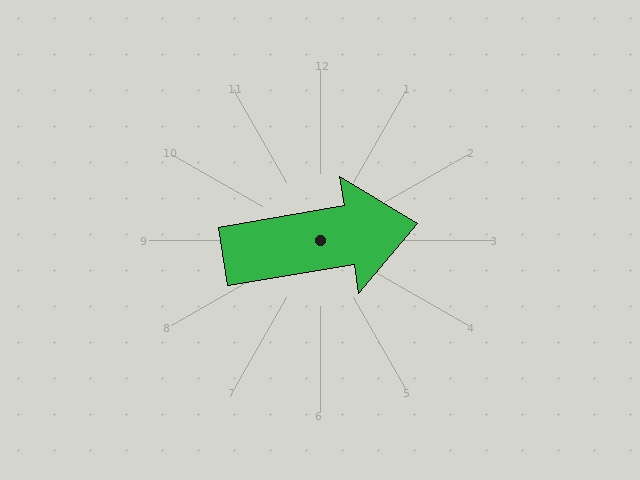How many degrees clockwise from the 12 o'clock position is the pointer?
Approximately 80 degrees.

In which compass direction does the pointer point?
East.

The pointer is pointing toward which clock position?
Roughly 3 o'clock.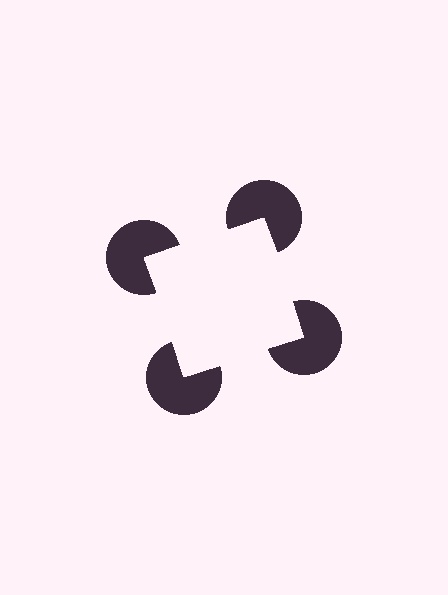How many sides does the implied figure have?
4 sides.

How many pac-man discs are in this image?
There are 4 — one at each vertex of the illusory square.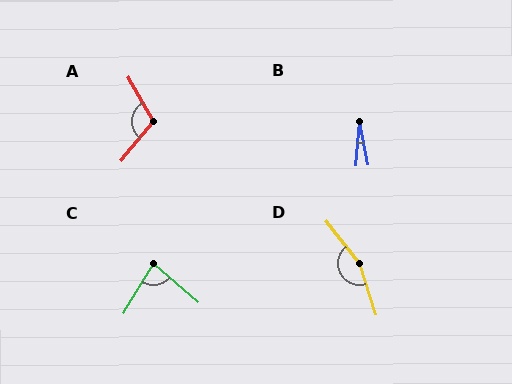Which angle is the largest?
D, at approximately 159 degrees.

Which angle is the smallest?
B, at approximately 16 degrees.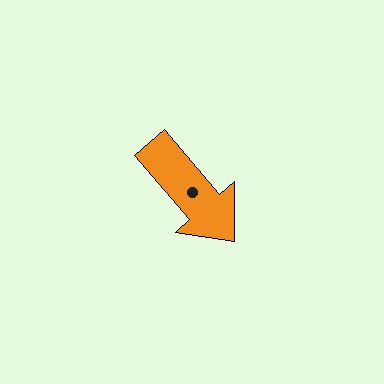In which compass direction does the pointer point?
Southeast.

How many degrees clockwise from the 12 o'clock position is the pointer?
Approximately 139 degrees.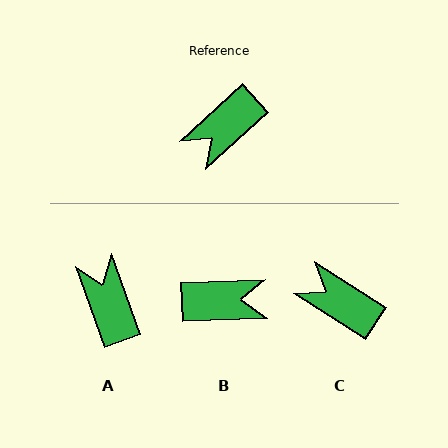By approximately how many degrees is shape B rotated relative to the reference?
Approximately 140 degrees counter-clockwise.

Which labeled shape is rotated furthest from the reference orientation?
B, about 140 degrees away.